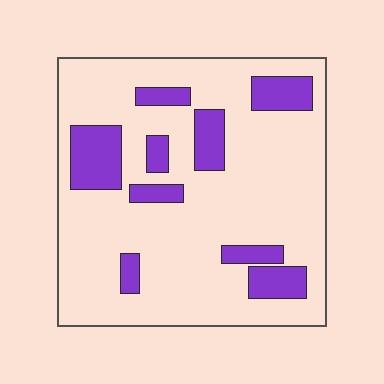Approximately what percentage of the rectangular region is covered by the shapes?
Approximately 20%.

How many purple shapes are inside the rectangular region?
9.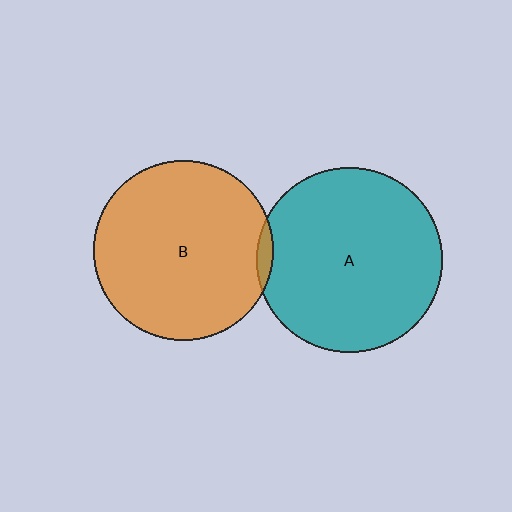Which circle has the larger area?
Circle A (teal).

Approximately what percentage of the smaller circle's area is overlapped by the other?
Approximately 5%.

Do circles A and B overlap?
Yes.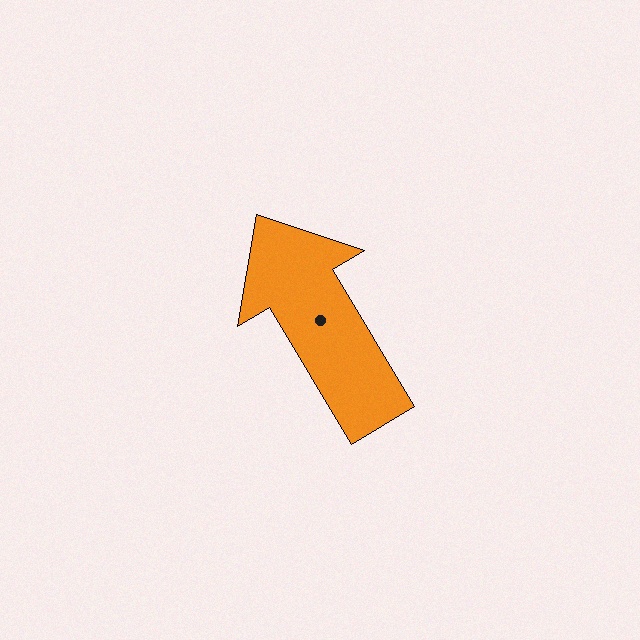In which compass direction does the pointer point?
Northwest.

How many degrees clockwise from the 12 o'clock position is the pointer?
Approximately 329 degrees.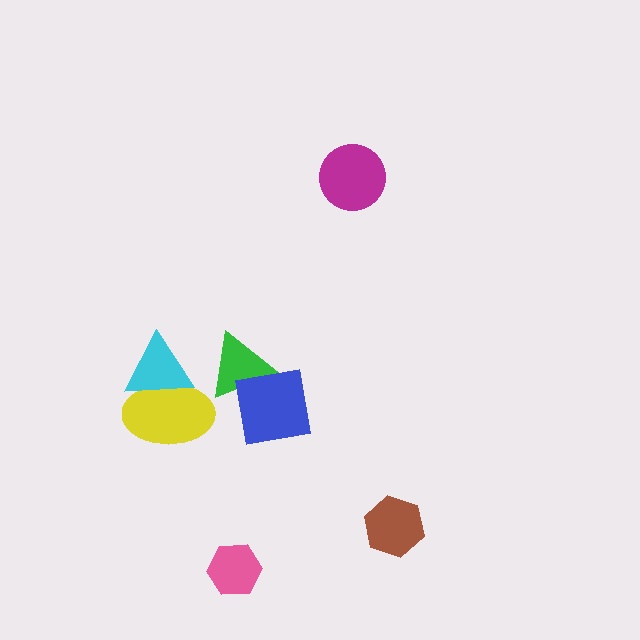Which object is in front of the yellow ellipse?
The cyan triangle is in front of the yellow ellipse.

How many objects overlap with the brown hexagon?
0 objects overlap with the brown hexagon.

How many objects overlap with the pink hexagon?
0 objects overlap with the pink hexagon.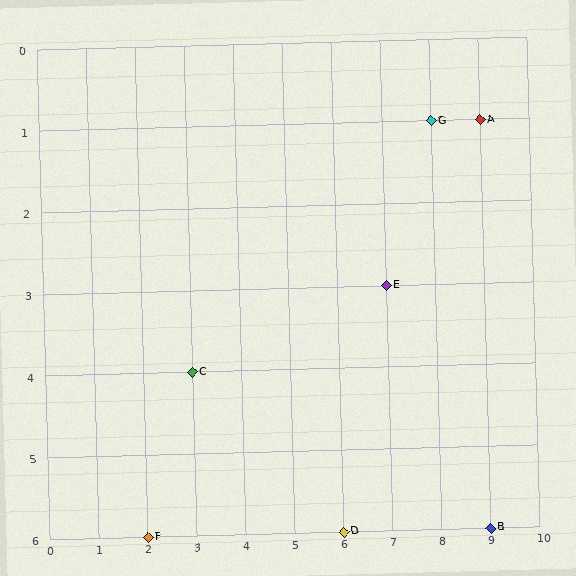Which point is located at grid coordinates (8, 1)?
Point G is at (8, 1).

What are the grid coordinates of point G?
Point G is at grid coordinates (8, 1).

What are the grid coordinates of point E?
Point E is at grid coordinates (7, 3).